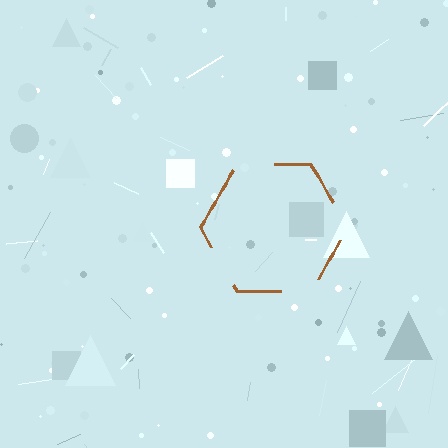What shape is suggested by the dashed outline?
The dashed outline suggests a hexagon.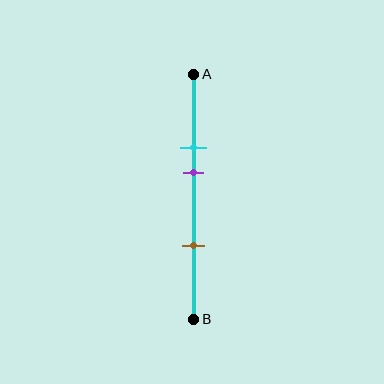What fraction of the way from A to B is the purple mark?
The purple mark is approximately 40% (0.4) of the way from A to B.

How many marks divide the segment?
There are 3 marks dividing the segment.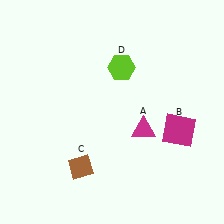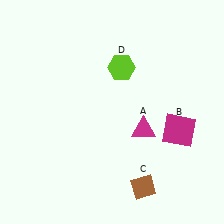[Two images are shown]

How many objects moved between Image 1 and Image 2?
1 object moved between the two images.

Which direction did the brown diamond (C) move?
The brown diamond (C) moved right.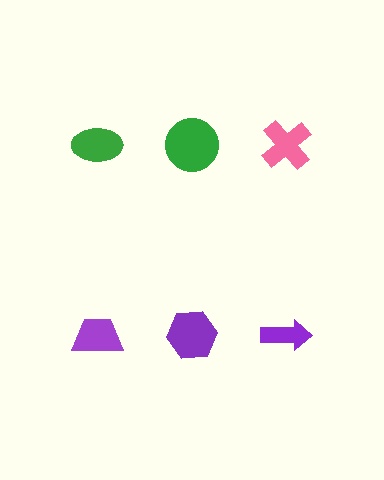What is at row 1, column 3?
A pink cross.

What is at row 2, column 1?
A purple trapezoid.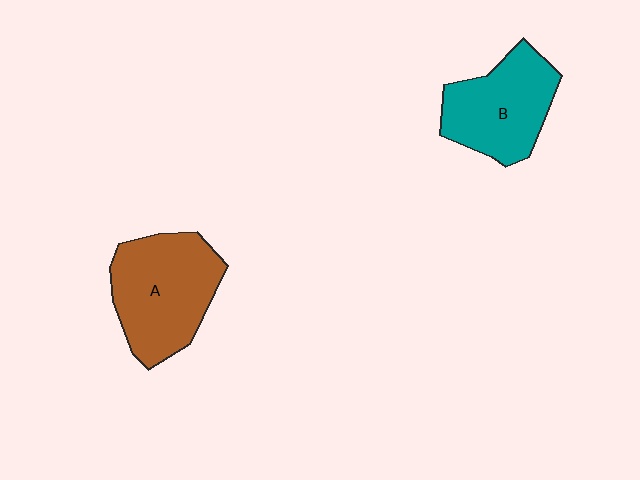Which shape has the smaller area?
Shape B (teal).